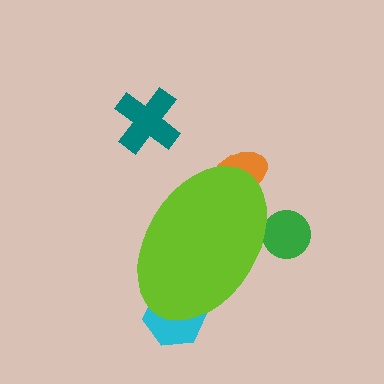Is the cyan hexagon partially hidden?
Yes, the cyan hexagon is partially hidden behind the lime ellipse.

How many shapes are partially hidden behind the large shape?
3 shapes are partially hidden.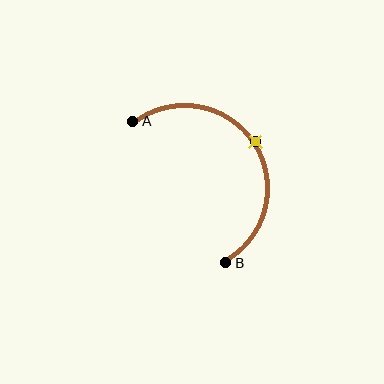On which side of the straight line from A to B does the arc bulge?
The arc bulges to the right of the straight line connecting A and B.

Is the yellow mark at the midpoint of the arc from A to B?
Yes. The yellow mark lies on the arc at equal arc-length from both A and B — it is the arc midpoint.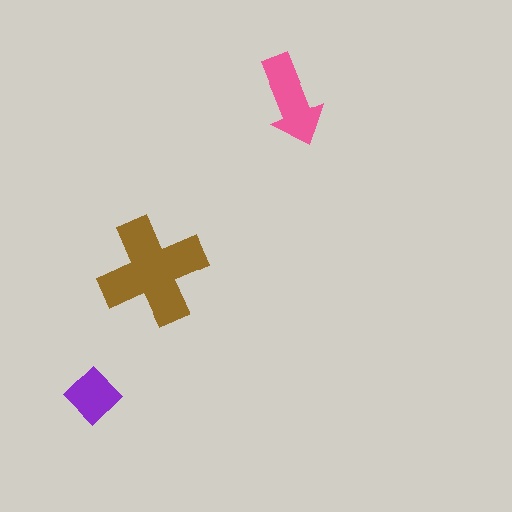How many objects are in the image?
There are 3 objects in the image.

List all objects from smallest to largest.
The purple diamond, the pink arrow, the brown cross.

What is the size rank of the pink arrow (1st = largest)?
2nd.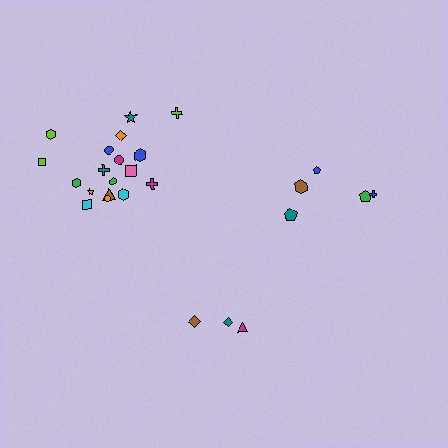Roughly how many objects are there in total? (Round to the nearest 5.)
Roughly 25 objects in total.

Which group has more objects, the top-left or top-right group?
The top-left group.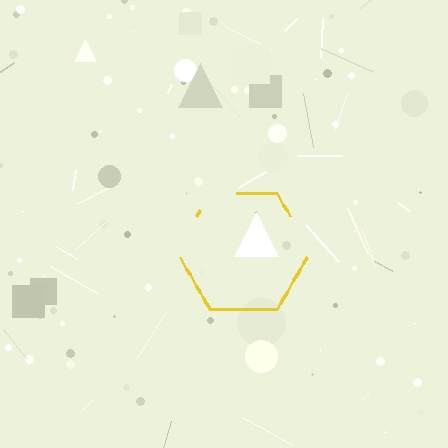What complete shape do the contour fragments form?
The contour fragments form a hexagon.